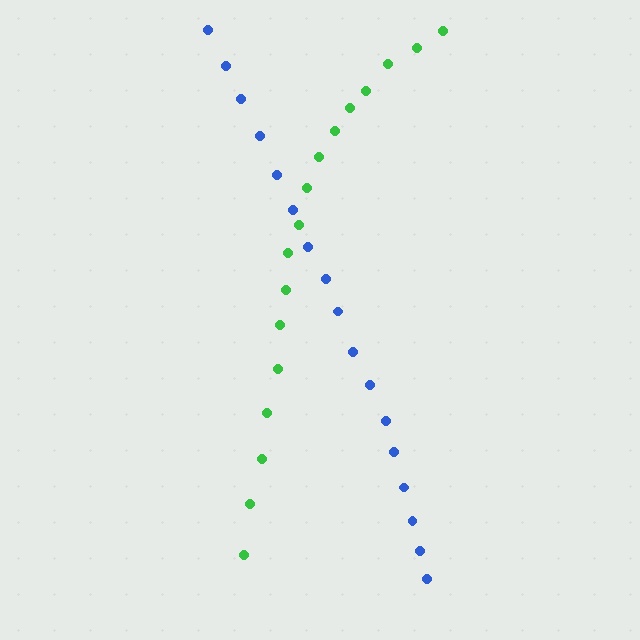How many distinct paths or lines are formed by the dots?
There are 2 distinct paths.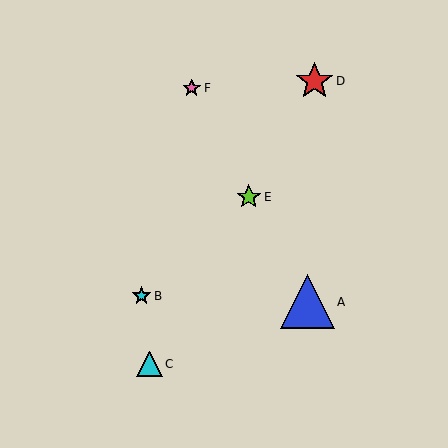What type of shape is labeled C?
Shape C is a cyan triangle.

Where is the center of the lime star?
The center of the lime star is at (249, 197).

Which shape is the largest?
The blue triangle (labeled A) is the largest.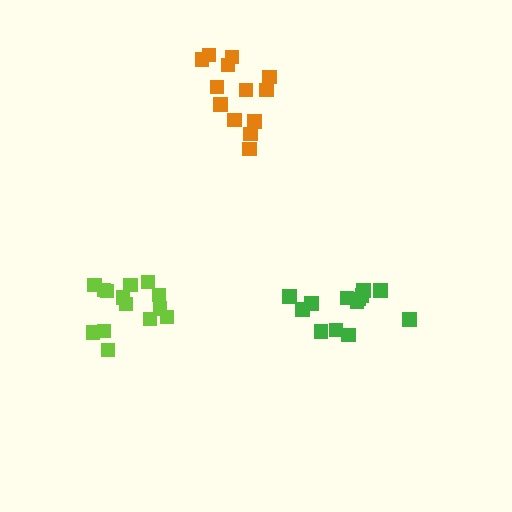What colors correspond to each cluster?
The clusters are colored: lime, green, orange.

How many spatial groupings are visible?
There are 3 spatial groupings.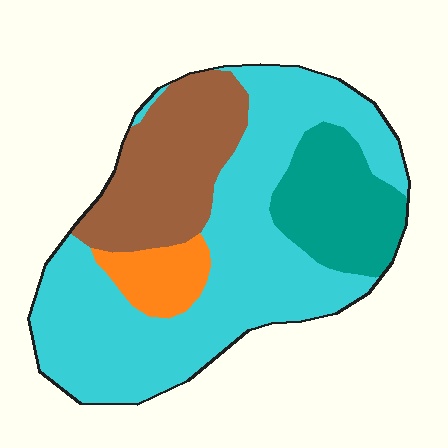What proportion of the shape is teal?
Teal covers roughly 15% of the shape.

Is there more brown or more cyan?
Cyan.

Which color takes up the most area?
Cyan, at roughly 55%.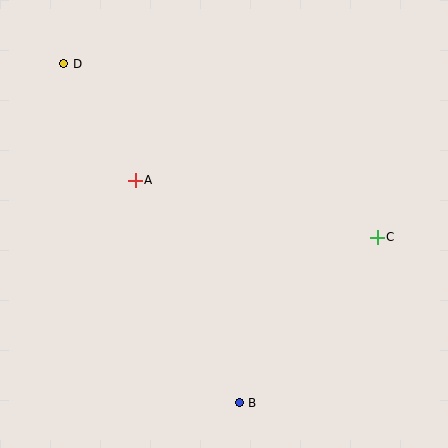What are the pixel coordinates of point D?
Point D is at (64, 64).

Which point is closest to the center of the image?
Point A at (135, 180) is closest to the center.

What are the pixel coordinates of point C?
Point C is at (377, 237).